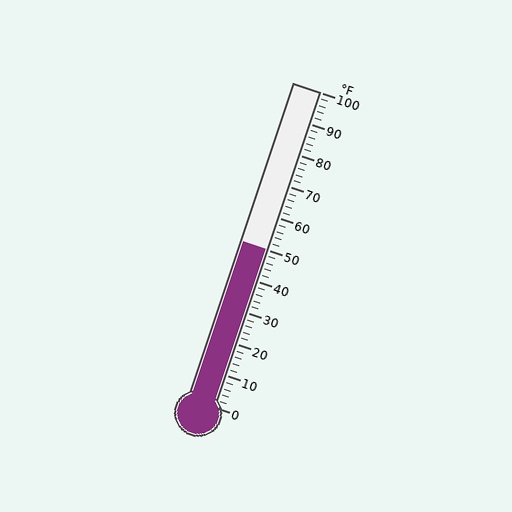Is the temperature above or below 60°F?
The temperature is below 60°F.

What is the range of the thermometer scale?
The thermometer scale ranges from 0°F to 100°F.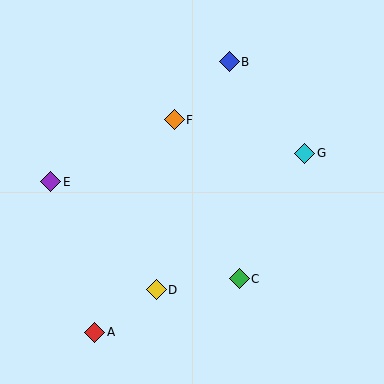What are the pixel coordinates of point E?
Point E is at (51, 182).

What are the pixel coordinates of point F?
Point F is at (174, 120).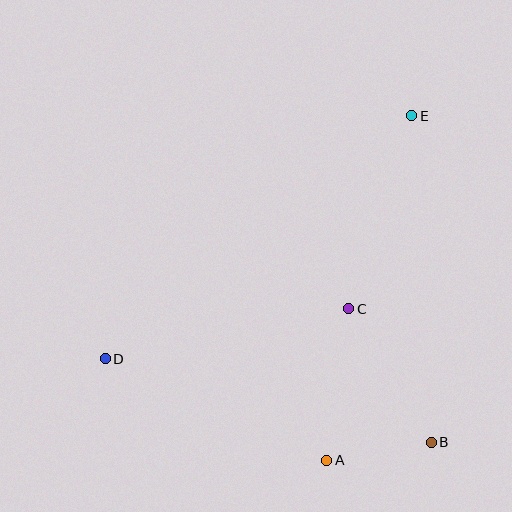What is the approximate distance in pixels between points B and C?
The distance between B and C is approximately 157 pixels.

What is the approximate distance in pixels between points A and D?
The distance between A and D is approximately 244 pixels.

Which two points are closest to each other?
Points A and B are closest to each other.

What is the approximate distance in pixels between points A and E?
The distance between A and E is approximately 355 pixels.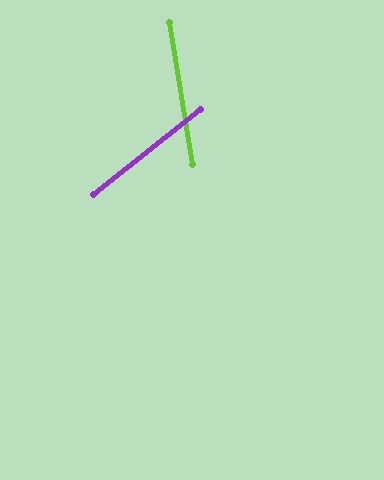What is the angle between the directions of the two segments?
Approximately 60 degrees.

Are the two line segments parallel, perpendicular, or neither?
Neither parallel nor perpendicular — they differ by about 60°.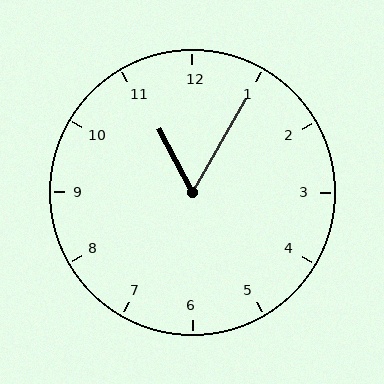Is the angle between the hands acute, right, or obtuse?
It is acute.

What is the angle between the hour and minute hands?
Approximately 58 degrees.